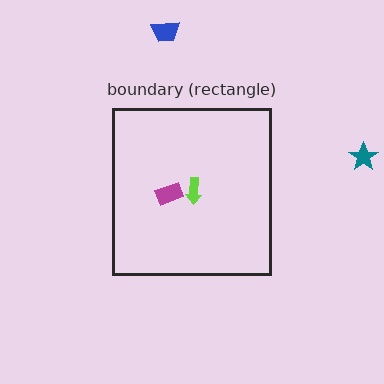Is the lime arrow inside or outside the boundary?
Inside.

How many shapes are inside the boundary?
2 inside, 2 outside.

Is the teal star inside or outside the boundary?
Outside.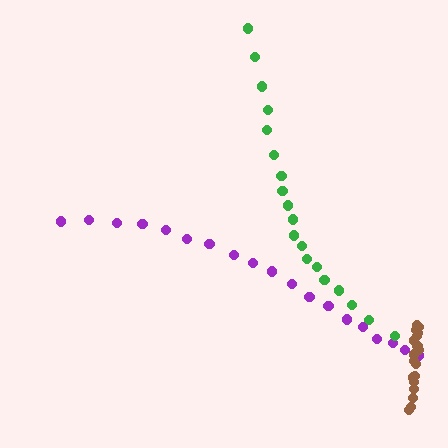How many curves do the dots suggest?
There are 3 distinct paths.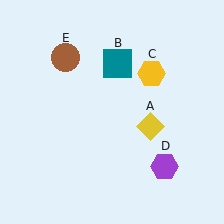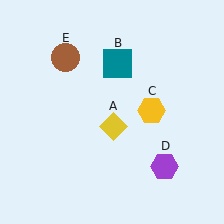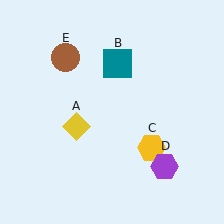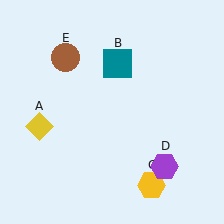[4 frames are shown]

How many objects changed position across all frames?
2 objects changed position: yellow diamond (object A), yellow hexagon (object C).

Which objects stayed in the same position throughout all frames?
Teal square (object B) and purple hexagon (object D) and brown circle (object E) remained stationary.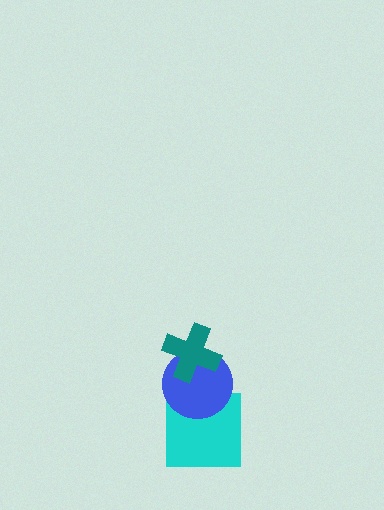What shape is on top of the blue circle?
The teal cross is on top of the blue circle.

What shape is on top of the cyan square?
The blue circle is on top of the cyan square.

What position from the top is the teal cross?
The teal cross is 1st from the top.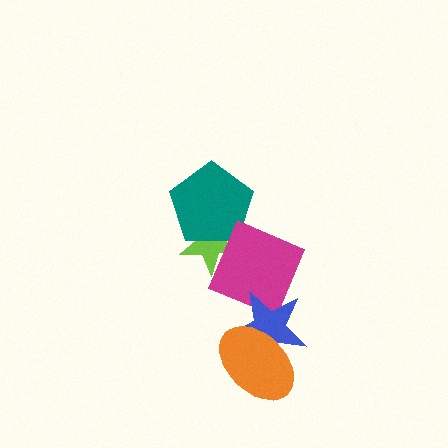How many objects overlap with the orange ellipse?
1 object overlaps with the orange ellipse.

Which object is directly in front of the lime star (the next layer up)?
The teal pentagon is directly in front of the lime star.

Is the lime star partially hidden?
Yes, it is partially covered by another shape.